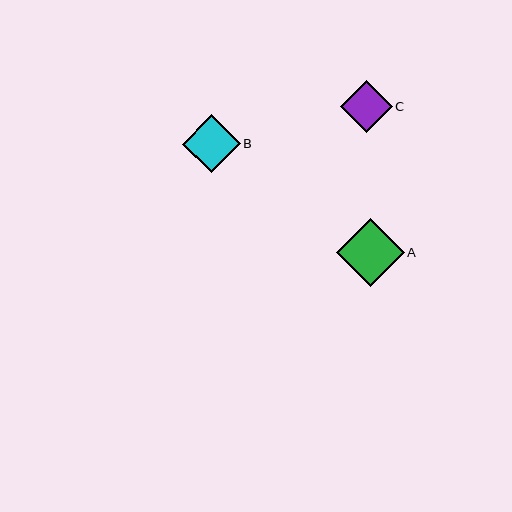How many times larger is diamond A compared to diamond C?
Diamond A is approximately 1.3 times the size of diamond C.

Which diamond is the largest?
Diamond A is the largest with a size of approximately 67 pixels.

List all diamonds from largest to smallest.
From largest to smallest: A, B, C.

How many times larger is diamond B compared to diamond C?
Diamond B is approximately 1.1 times the size of diamond C.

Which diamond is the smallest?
Diamond C is the smallest with a size of approximately 52 pixels.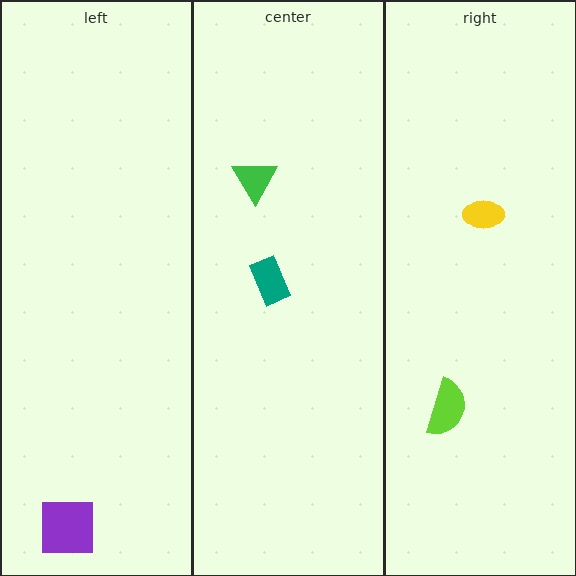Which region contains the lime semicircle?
The right region.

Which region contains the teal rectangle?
The center region.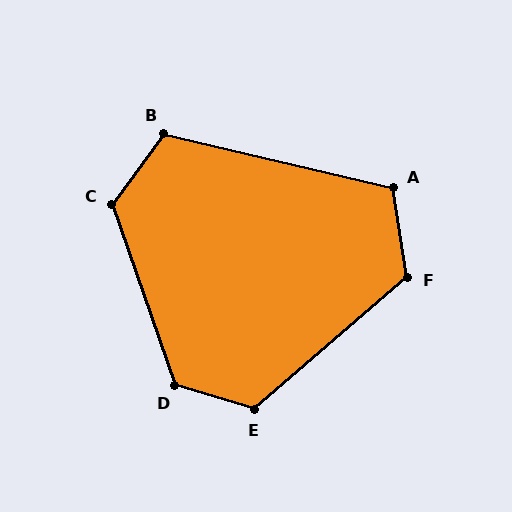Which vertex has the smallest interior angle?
A, at approximately 112 degrees.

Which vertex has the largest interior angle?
D, at approximately 125 degrees.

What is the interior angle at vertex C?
Approximately 125 degrees (obtuse).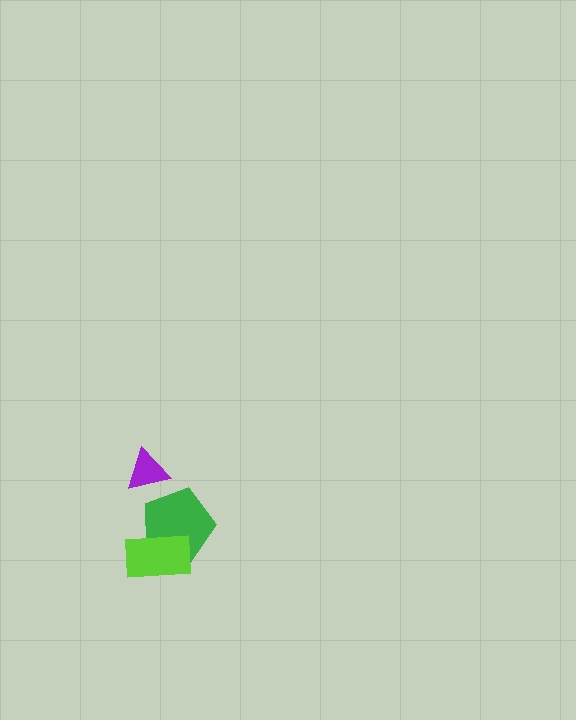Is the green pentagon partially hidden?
Yes, it is partially covered by another shape.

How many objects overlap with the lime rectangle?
1 object overlaps with the lime rectangle.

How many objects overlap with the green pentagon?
1 object overlaps with the green pentagon.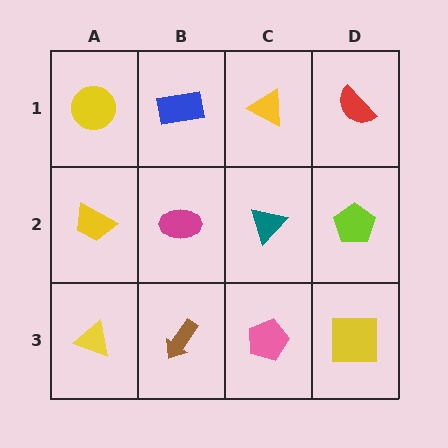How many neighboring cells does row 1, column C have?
3.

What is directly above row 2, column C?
A yellow triangle.